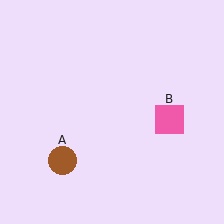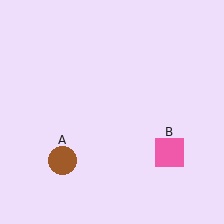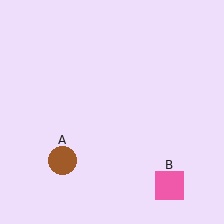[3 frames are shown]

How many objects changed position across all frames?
1 object changed position: pink square (object B).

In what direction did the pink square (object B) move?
The pink square (object B) moved down.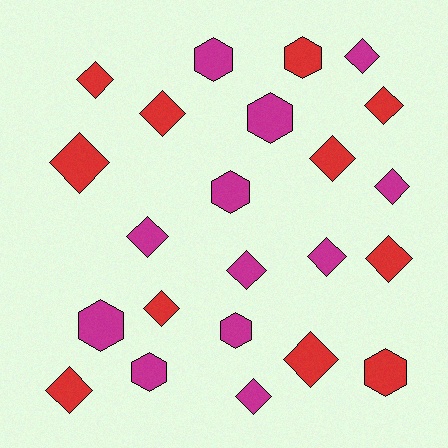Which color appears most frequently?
Magenta, with 12 objects.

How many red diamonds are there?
There are 9 red diamonds.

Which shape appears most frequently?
Diamond, with 15 objects.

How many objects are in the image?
There are 23 objects.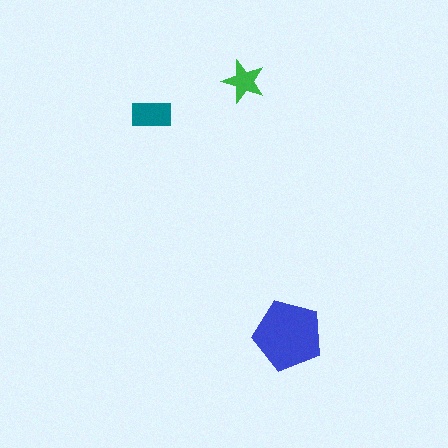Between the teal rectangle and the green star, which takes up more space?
The teal rectangle.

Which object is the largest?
The blue pentagon.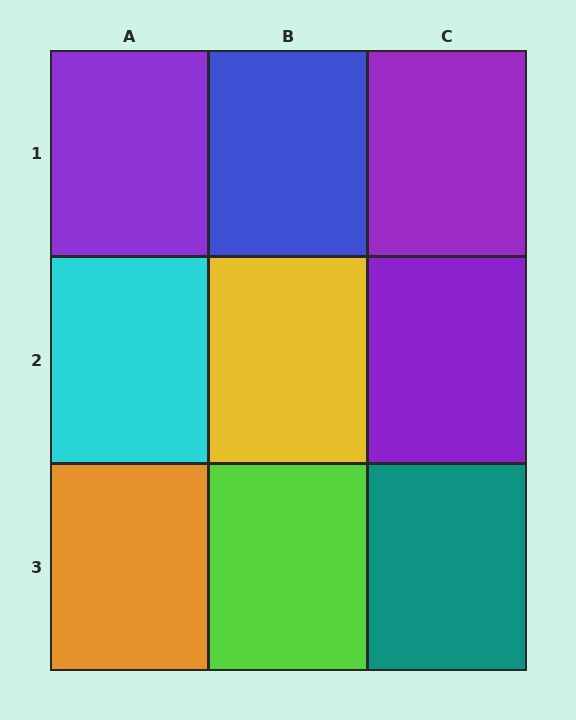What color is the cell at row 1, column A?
Purple.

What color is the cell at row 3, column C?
Teal.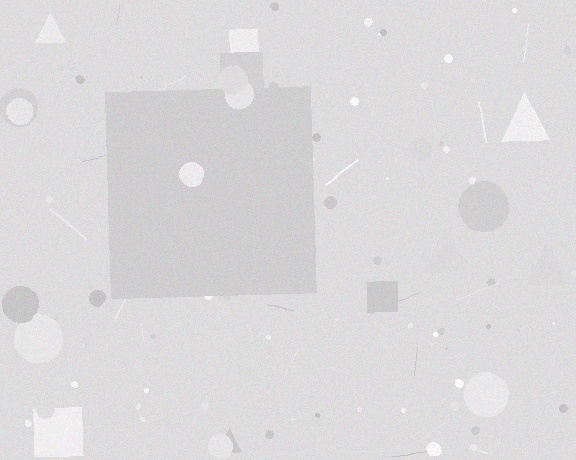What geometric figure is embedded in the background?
A square is embedded in the background.